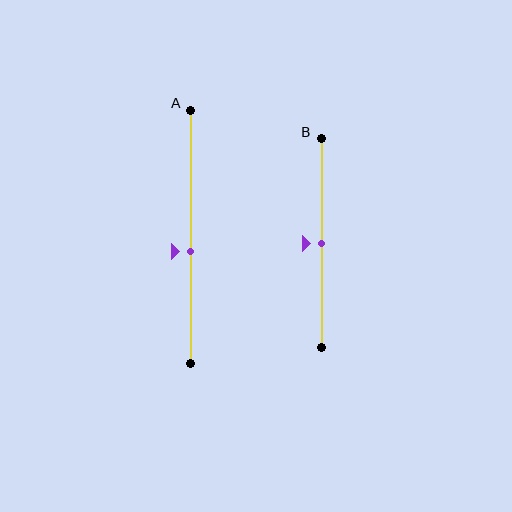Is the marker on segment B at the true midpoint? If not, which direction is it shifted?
Yes, the marker on segment B is at the true midpoint.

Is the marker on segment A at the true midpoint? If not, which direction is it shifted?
No, the marker on segment A is shifted downward by about 6% of the segment length.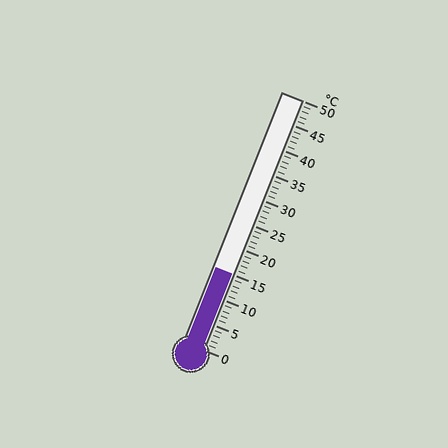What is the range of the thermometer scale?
The thermometer scale ranges from 0°C to 50°C.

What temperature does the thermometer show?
The thermometer shows approximately 15°C.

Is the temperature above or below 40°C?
The temperature is below 40°C.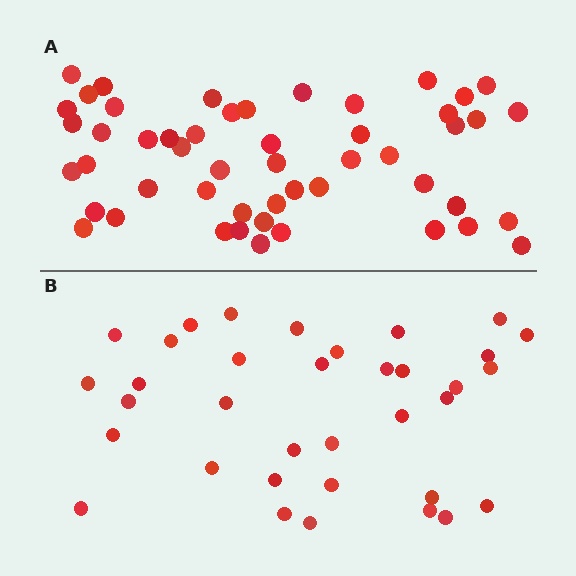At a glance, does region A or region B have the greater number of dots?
Region A (the top region) has more dots.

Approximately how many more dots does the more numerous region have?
Region A has approximately 15 more dots than region B.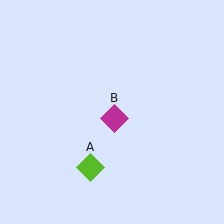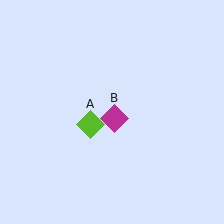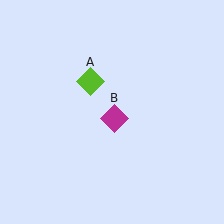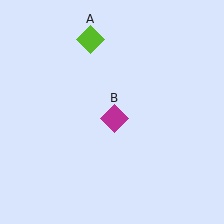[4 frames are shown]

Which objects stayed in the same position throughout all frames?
Magenta diamond (object B) remained stationary.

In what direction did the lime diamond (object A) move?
The lime diamond (object A) moved up.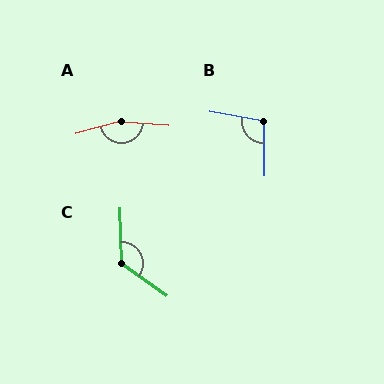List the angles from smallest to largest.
B (101°), C (127°), A (161°).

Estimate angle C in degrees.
Approximately 127 degrees.